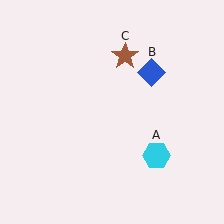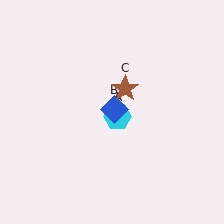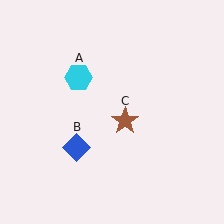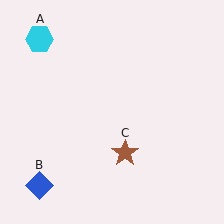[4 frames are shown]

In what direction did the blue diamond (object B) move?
The blue diamond (object B) moved down and to the left.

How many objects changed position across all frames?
3 objects changed position: cyan hexagon (object A), blue diamond (object B), brown star (object C).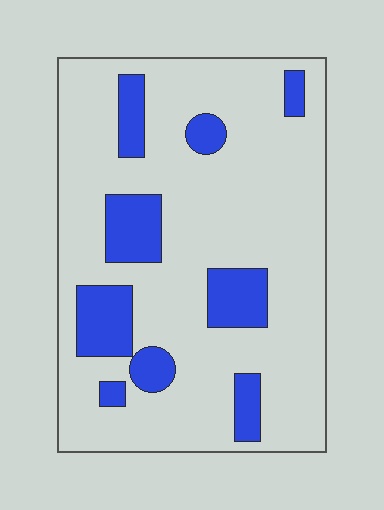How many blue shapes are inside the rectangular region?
9.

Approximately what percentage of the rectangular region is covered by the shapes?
Approximately 20%.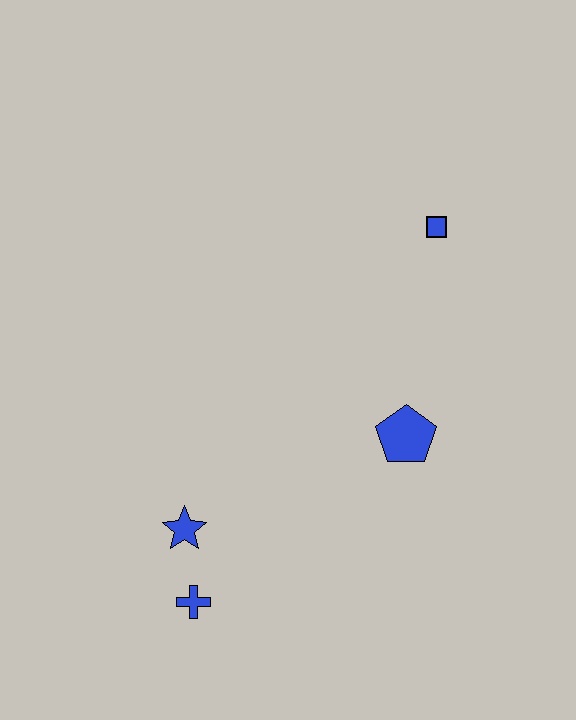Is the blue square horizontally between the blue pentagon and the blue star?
No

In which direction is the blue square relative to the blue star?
The blue square is above the blue star.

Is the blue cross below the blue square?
Yes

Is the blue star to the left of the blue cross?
Yes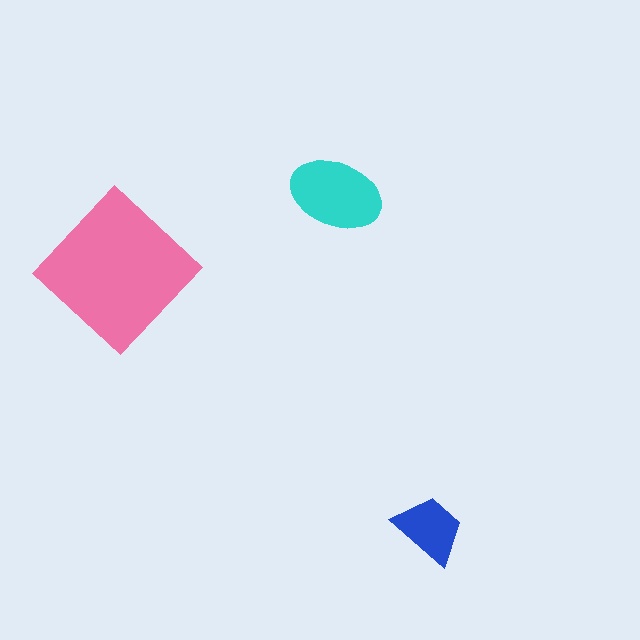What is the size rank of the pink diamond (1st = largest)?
1st.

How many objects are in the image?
There are 3 objects in the image.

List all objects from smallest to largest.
The blue trapezoid, the cyan ellipse, the pink diamond.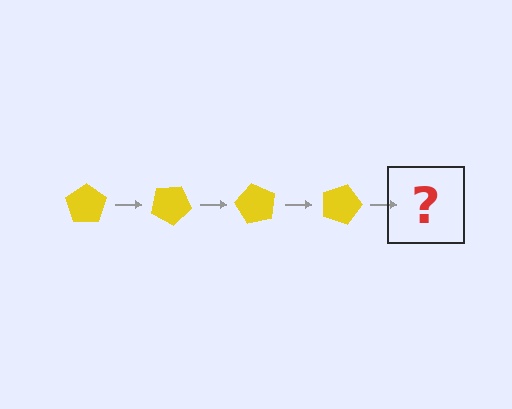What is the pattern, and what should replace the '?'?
The pattern is that the pentagon rotates 30 degrees each step. The '?' should be a yellow pentagon rotated 120 degrees.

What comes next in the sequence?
The next element should be a yellow pentagon rotated 120 degrees.